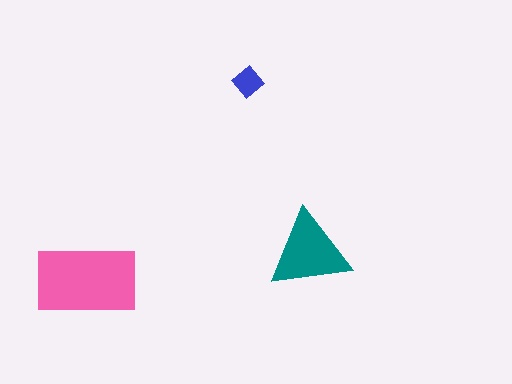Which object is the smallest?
The blue diamond.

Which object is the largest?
The pink rectangle.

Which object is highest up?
The blue diamond is topmost.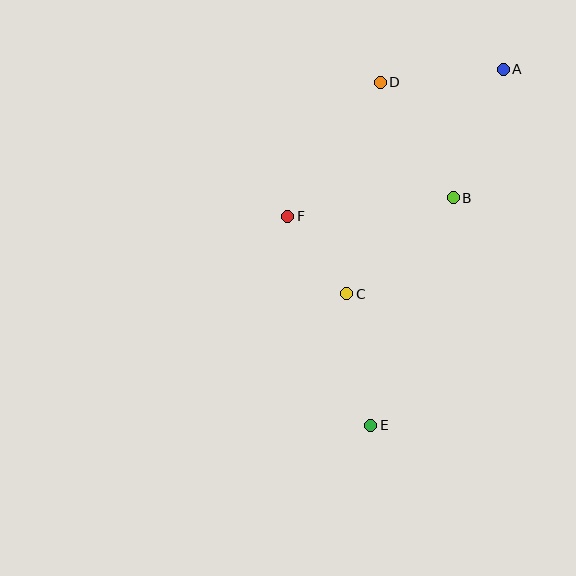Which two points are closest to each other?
Points C and F are closest to each other.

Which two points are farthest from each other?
Points A and E are farthest from each other.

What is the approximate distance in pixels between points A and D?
The distance between A and D is approximately 124 pixels.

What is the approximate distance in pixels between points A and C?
The distance between A and C is approximately 273 pixels.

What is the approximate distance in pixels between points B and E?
The distance between B and E is approximately 242 pixels.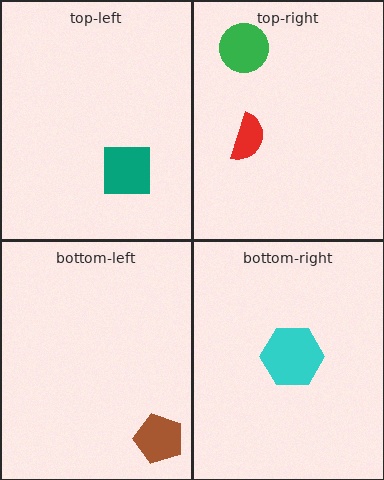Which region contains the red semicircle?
The top-right region.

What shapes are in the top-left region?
The teal square.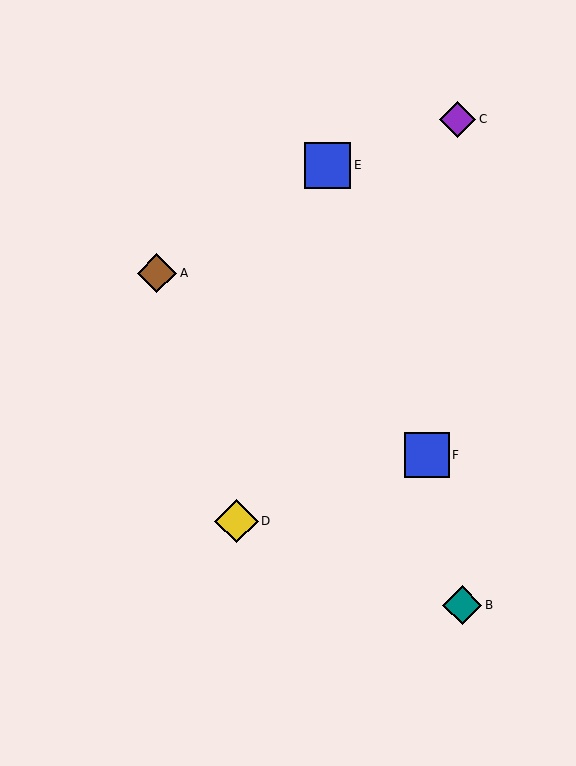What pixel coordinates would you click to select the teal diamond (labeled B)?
Click at (462, 605) to select the teal diamond B.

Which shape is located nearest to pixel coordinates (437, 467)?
The blue square (labeled F) at (427, 455) is nearest to that location.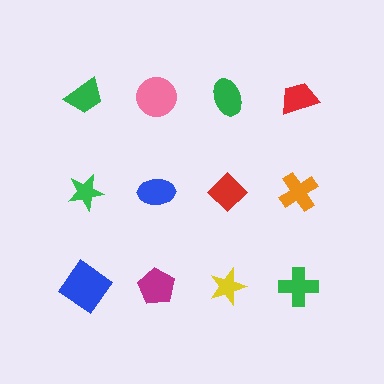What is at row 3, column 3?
A yellow star.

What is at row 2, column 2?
A blue ellipse.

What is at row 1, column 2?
A pink circle.